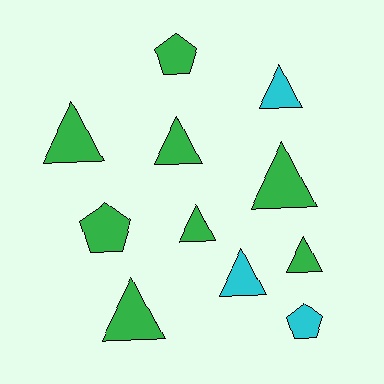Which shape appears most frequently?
Triangle, with 8 objects.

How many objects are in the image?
There are 11 objects.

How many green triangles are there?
There are 6 green triangles.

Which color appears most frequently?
Green, with 8 objects.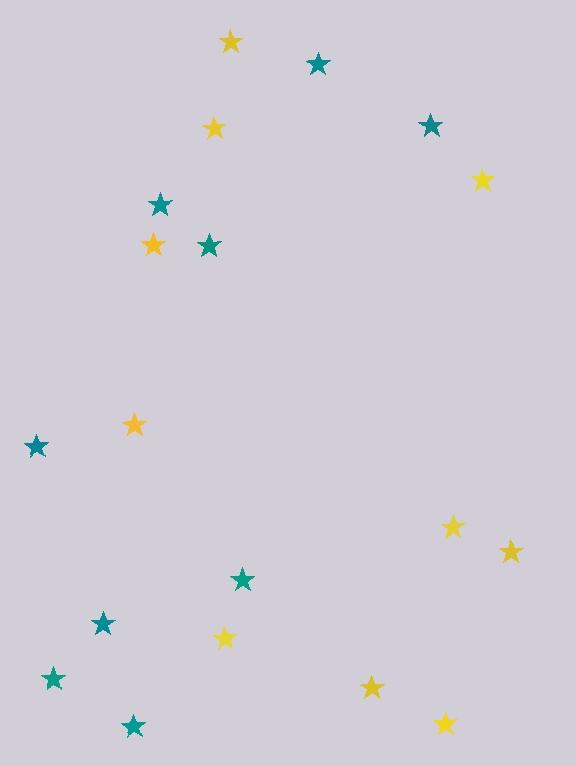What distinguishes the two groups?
There are 2 groups: one group of yellow stars (10) and one group of teal stars (9).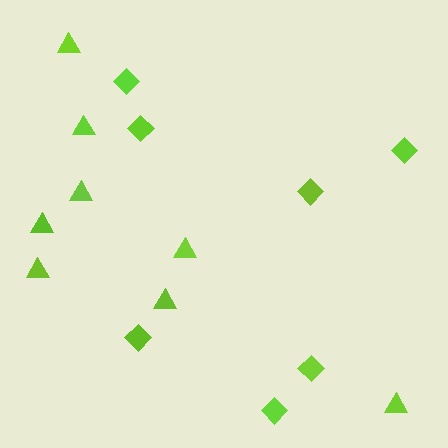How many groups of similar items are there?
There are 2 groups: one group of diamonds (7) and one group of triangles (8).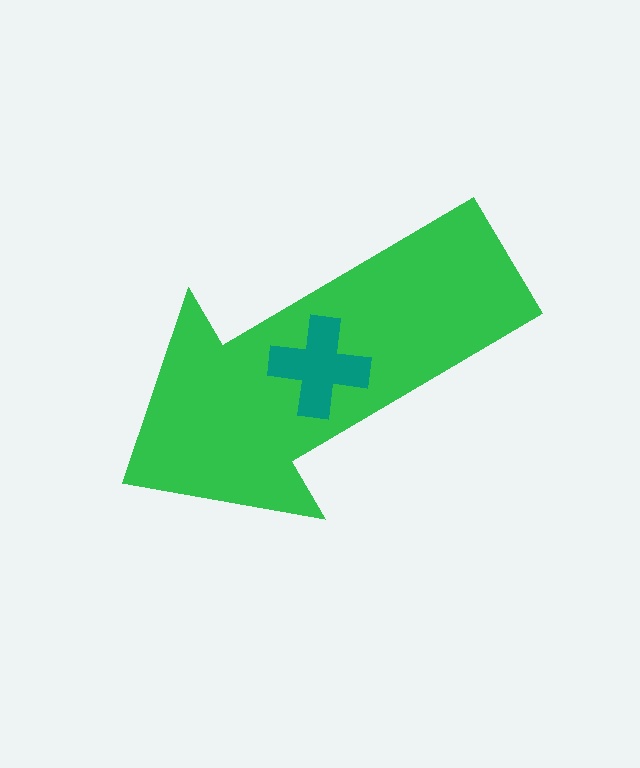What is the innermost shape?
The teal cross.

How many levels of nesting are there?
2.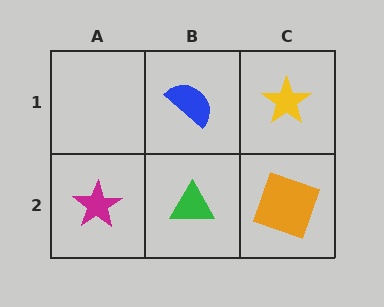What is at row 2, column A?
A magenta star.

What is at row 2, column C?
An orange square.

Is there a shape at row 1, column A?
No, that cell is empty.